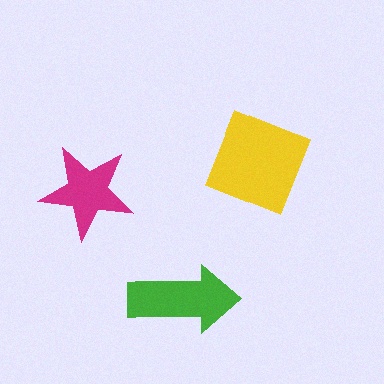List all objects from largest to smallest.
The yellow diamond, the green arrow, the magenta star.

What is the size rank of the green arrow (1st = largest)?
2nd.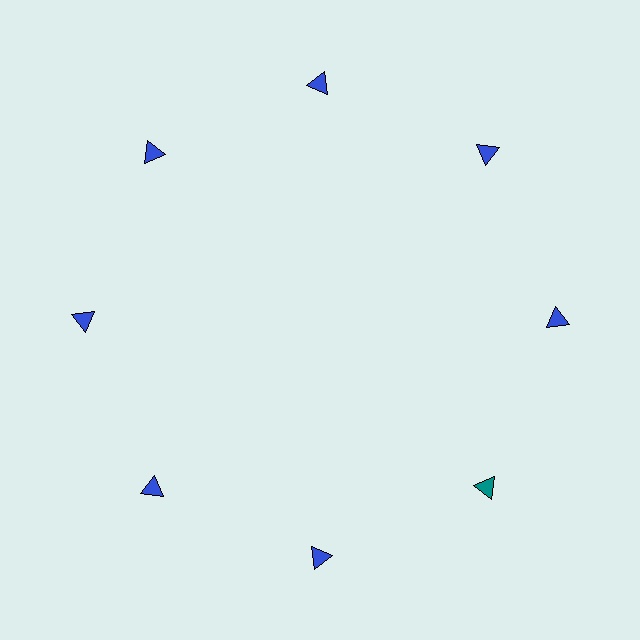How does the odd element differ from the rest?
It has a different color: teal instead of blue.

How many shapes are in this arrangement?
There are 8 shapes arranged in a ring pattern.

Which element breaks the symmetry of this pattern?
The teal triangle at roughly the 4 o'clock position breaks the symmetry. All other shapes are blue triangles.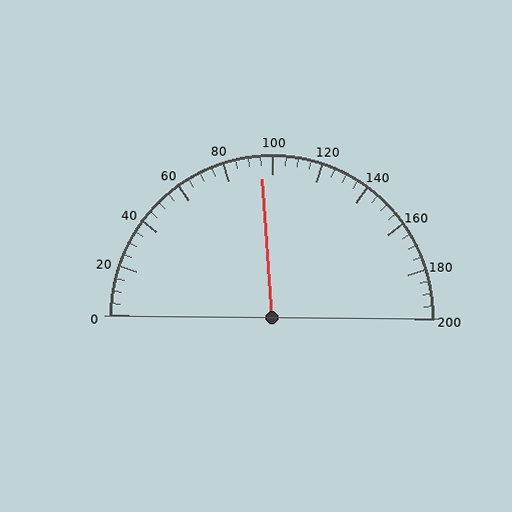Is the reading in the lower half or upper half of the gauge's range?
The reading is in the lower half of the range (0 to 200).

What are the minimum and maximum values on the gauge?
The gauge ranges from 0 to 200.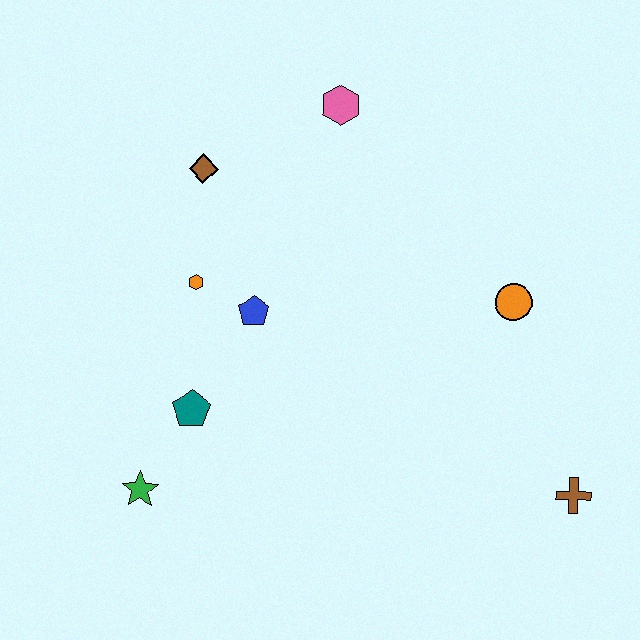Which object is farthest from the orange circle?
The green star is farthest from the orange circle.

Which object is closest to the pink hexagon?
The brown diamond is closest to the pink hexagon.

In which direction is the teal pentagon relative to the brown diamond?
The teal pentagon is below the brown diamond.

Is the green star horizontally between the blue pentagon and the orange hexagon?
No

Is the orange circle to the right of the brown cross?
No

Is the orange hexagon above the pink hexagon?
No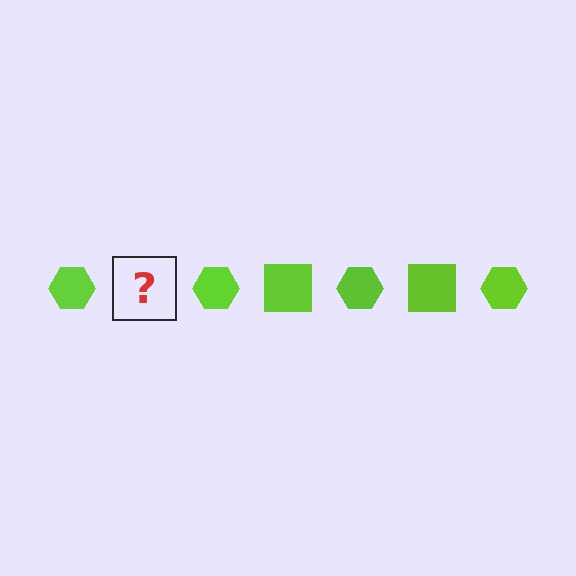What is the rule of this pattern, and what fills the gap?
The rule is that the pattern cycles through hexagon, square shapes in lime. The gap should be filled with a lime square.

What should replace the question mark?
The question mark should be replaced with a lime square.